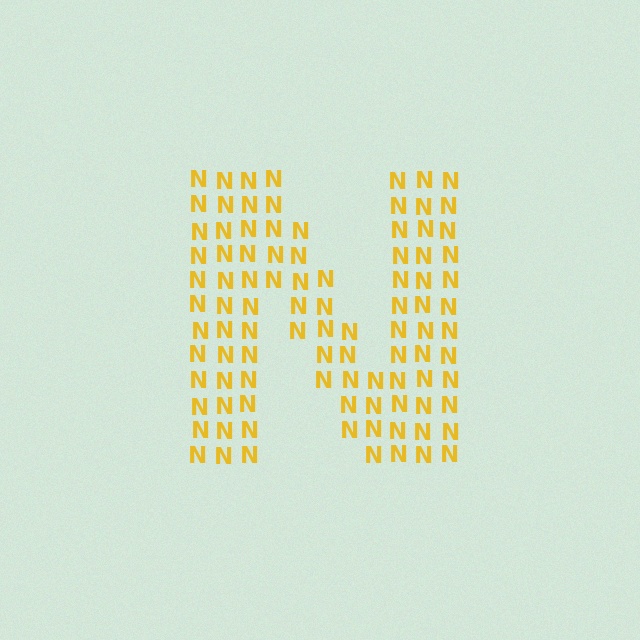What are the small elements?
The small elements are letter N's.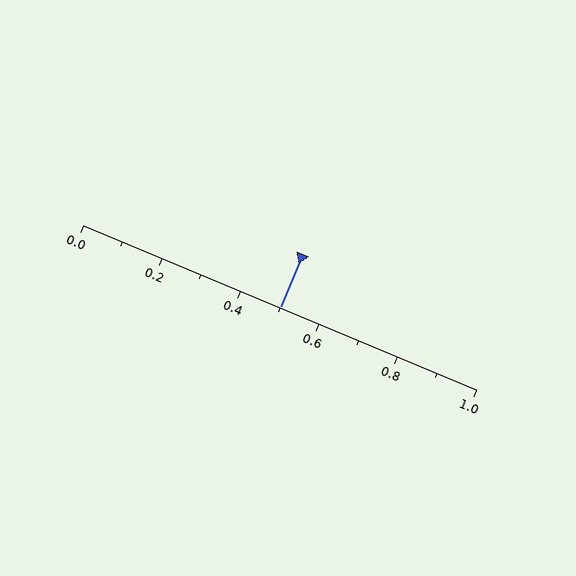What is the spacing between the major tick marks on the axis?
The major ticks are spaced 0.2 apart.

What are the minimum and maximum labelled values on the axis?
The axis runs from 0.0 to 1.0.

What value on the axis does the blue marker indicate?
The marker indicates approximately 0.5.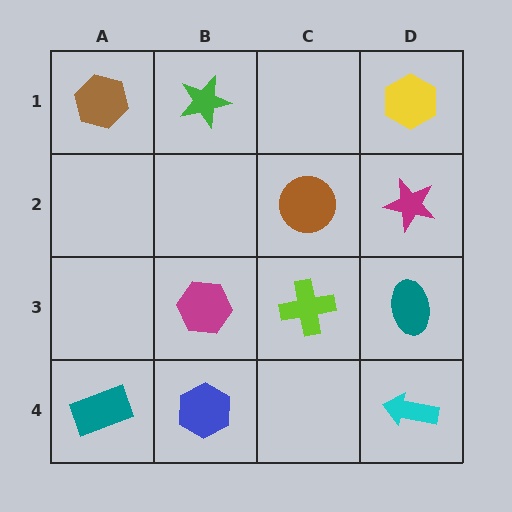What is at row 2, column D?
A magenta star.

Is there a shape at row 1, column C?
No, that cell is empty.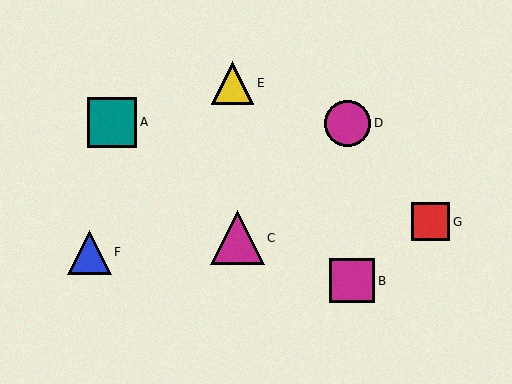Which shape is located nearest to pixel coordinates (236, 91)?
The yellow triangle (labeled E) at (233, 83) is nearest to that location.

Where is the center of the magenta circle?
The center of the magenta circle is at (348, 123).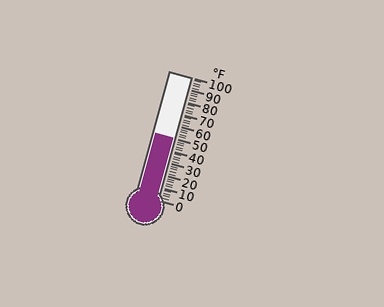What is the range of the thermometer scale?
The thermometer scale ranges from 0°F to 100°F.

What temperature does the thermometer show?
The thermometer shows approximately 50°F.